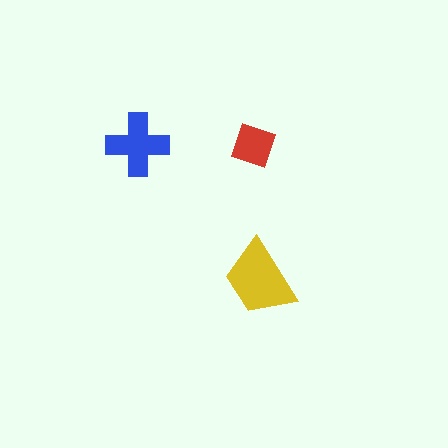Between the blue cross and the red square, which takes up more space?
The blue cross.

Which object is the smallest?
The red square.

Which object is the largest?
The yellow trapezoid.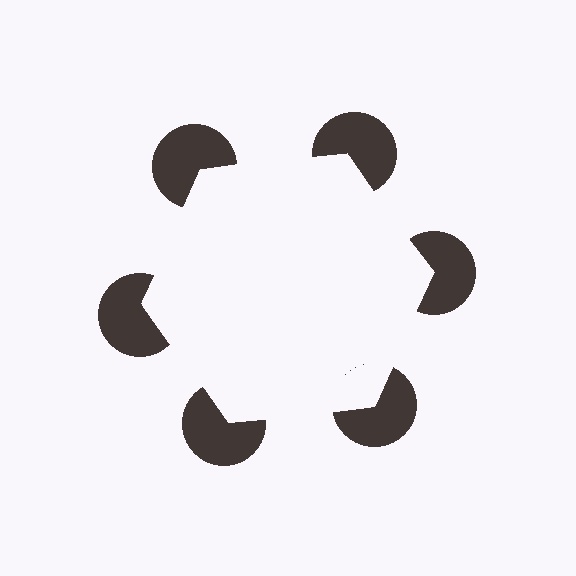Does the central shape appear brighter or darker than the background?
It typically appears slightly brighter than the background, even though no actual brightness change is drawn.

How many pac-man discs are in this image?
There are 6 — one at each vertex of the illusory hexagon.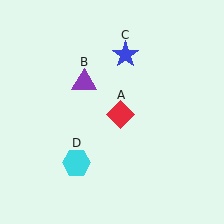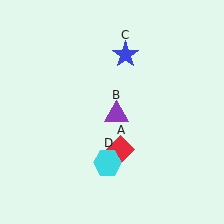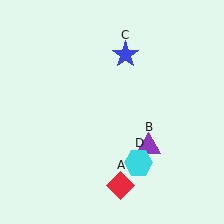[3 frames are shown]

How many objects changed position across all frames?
3 objects changed position: red diamond (object A), purple triangle (object B), cyan hexagon (object D).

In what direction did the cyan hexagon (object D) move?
The cyan hexagon (object D) moved right.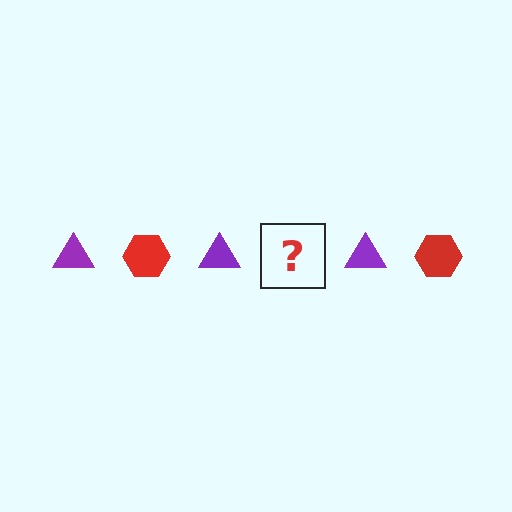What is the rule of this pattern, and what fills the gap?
The rule is that the pattern alternates between purple triangle and red hexagon. The gap should be filled with a red hexagon.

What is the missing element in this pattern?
The missing element is a red hexagon.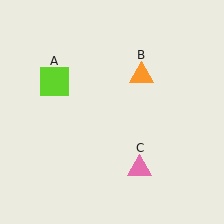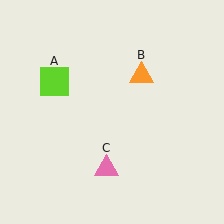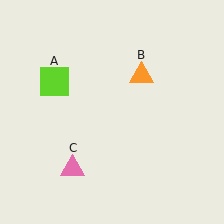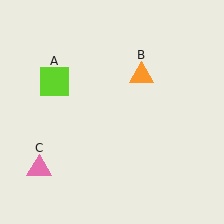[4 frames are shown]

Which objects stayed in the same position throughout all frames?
Lime square (object A) and orange triangle (object B) remained stationary.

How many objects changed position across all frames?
1 object changed position: pink triangle (object C).